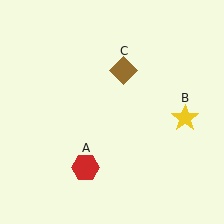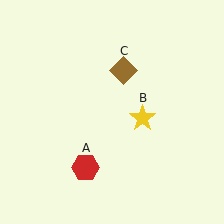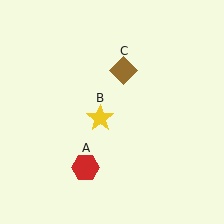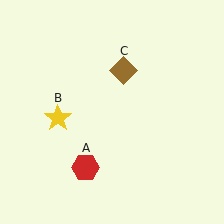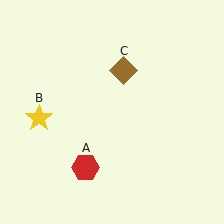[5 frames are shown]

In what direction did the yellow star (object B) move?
The yellow star (object B) moved left.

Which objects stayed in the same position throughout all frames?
Red hexagon (object A) and brown diamond (object C) remained stationary.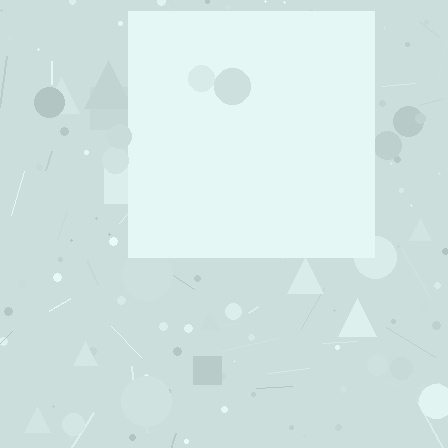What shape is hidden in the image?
A square is hidden in the image.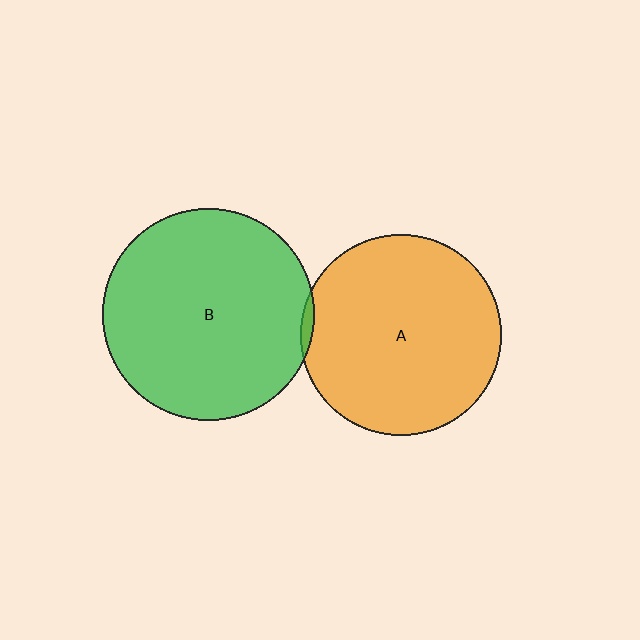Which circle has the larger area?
Circle B (green).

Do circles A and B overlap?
Yes.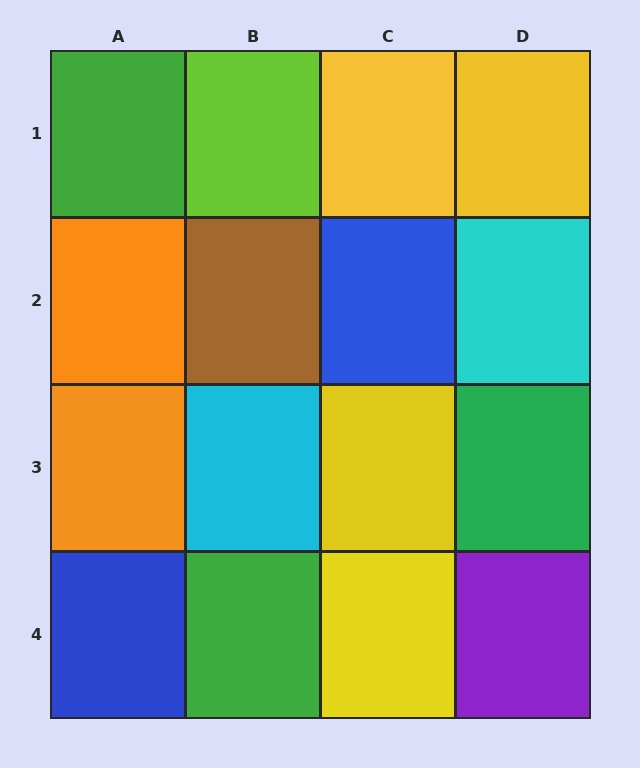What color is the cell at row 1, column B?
Lime.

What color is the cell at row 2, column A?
Orange.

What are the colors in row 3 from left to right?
Orange, cyan, yellow, green.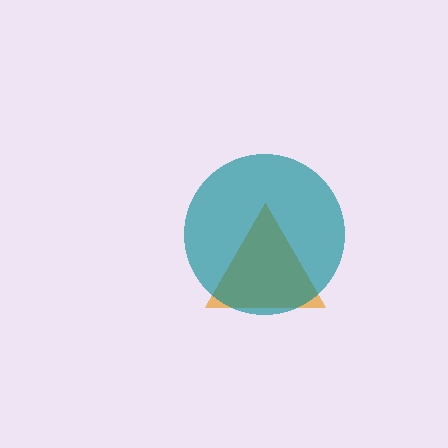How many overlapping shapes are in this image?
There are 2 overlapping shapes in the image.